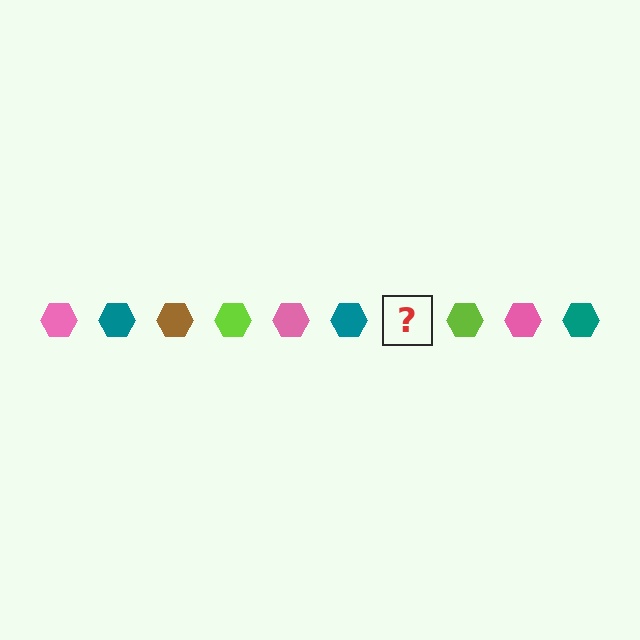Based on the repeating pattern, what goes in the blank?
The blank should be a brown hexagon.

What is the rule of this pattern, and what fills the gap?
The rule is that the pattern cycles through pink, teal, brown, lime hexagons. The gap should be filled with a brown hexagon.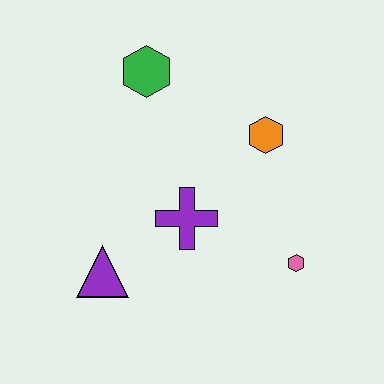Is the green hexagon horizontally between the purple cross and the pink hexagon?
No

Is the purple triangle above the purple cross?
No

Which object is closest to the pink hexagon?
The purple cross is closest to the pink hexagon.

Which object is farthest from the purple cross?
The green hexagon is farthest from the purple cross.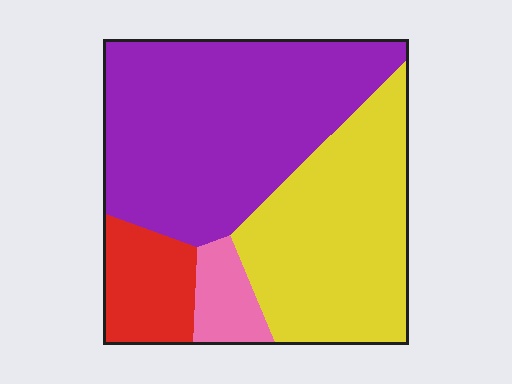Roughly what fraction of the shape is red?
Red takes up about one eighth (1/8) of the shape.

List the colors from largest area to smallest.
From largest to smallest: purple, yellow, red, pink.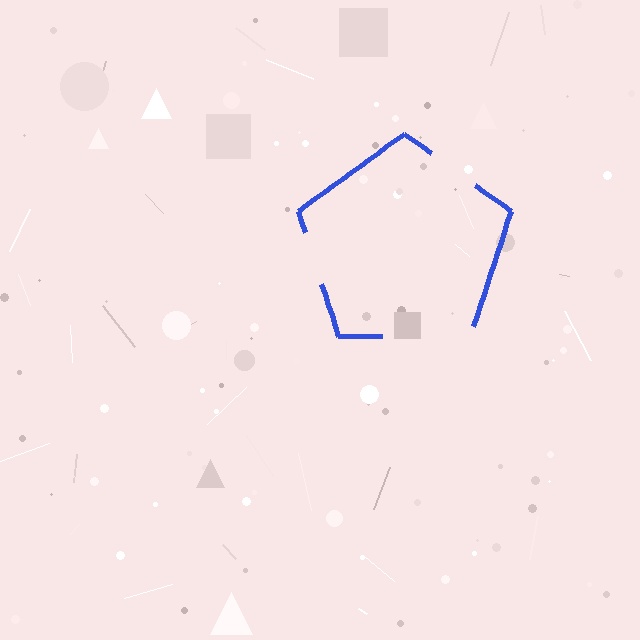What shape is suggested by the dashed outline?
The dashed outline suggests a pentagon.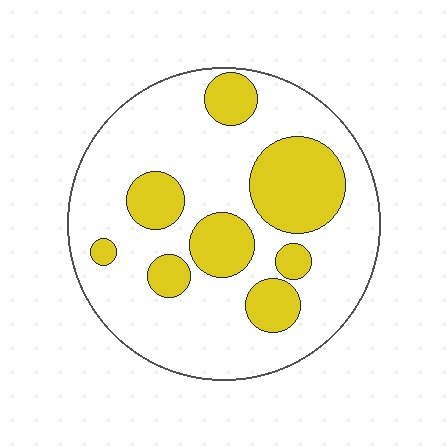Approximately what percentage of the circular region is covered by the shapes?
Approximately 30%.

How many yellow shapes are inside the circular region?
8.